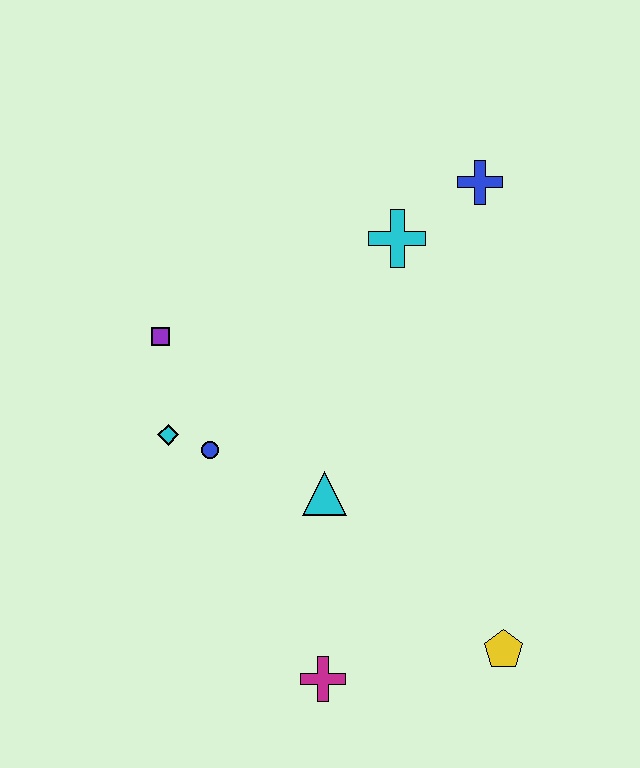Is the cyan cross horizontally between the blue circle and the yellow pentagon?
Yes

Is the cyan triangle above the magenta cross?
Yes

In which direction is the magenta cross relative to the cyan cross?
The magenta cross is below the cyan cross.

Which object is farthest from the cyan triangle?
The blue cross is farthest from the cyan triangle.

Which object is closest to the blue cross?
The cyan cross is closest to the blue cross.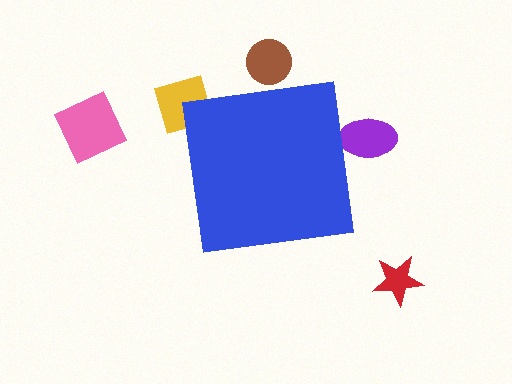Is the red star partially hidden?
No, the red star is fully visible.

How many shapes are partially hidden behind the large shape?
3 shapes are partially hidden.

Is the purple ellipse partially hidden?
Yes, the purple ellipse is partially hidden behind the blue square.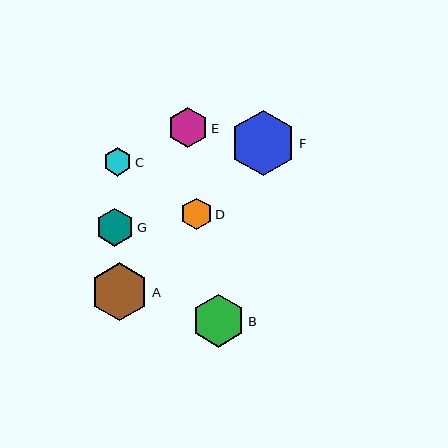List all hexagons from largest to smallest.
From largest to smallest: F, A, B, E, G, D, C.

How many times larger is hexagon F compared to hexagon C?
Hexagon F is approximately 2.3 times the size of hexagon C.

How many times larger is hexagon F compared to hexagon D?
Hexagon F is approximately 2.1 times the size of hexagon D.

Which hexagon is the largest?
Hexagon F is the largest with a size of approximately 66 pixels.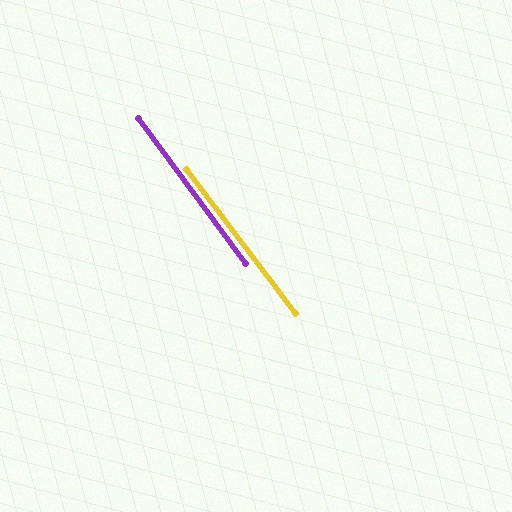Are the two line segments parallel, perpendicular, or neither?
Parallel — their directions differ by only 0.7°.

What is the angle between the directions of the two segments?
Approximately 1 degree.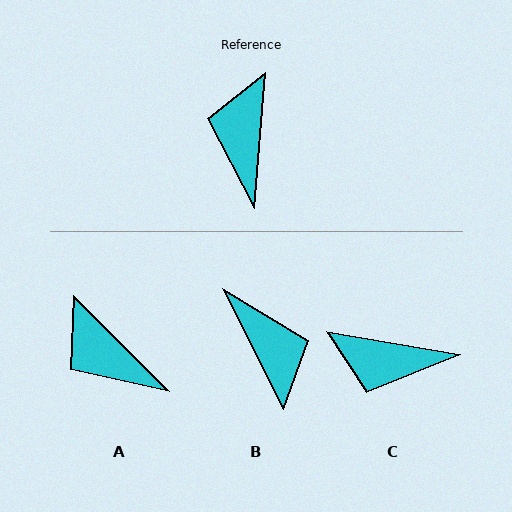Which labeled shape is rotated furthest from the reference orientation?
B, about 149 degrees away.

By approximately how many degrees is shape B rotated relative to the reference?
Approximately 149 degrees clockwise.